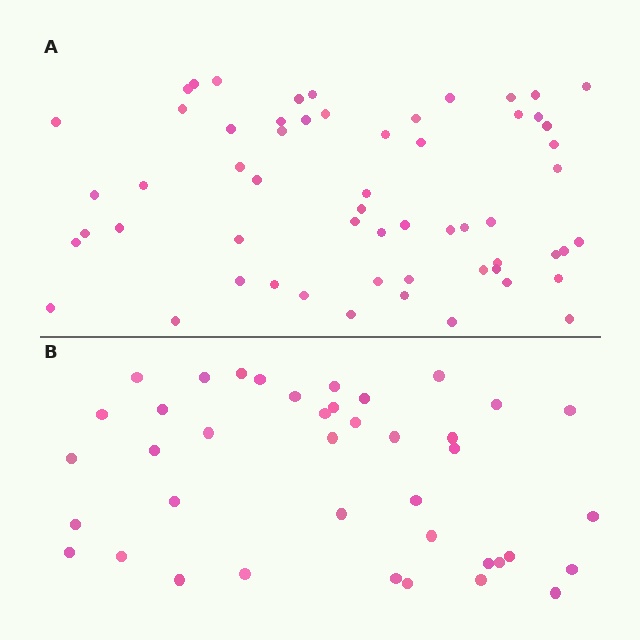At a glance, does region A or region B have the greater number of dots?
Region A (the top region) has more dots.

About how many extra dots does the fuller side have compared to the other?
Region A has approximately 20 more dots than region B.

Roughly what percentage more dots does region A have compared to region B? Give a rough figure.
About 50% more.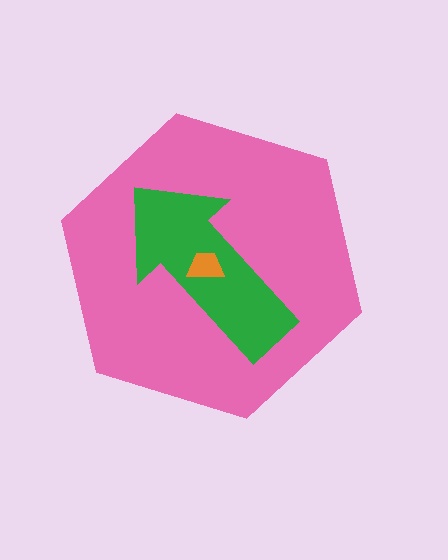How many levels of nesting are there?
3.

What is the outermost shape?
The pink hexagon.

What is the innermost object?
The orange trapezoid.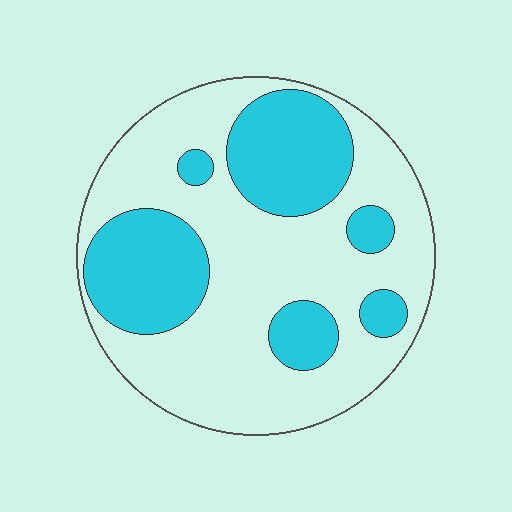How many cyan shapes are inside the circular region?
6.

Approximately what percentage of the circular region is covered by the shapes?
Approximately 35%.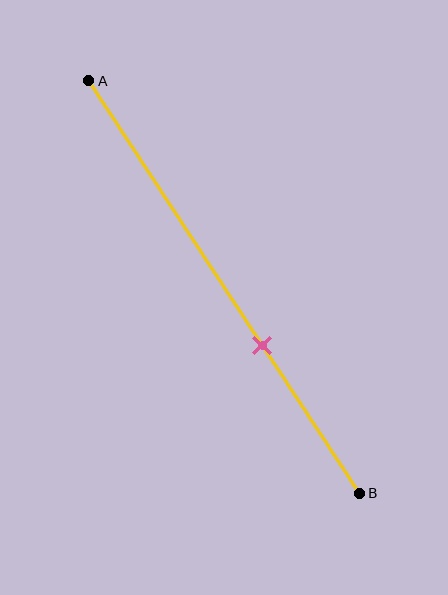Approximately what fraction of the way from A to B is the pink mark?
The pink mark is approximately 65% of the way from A to B.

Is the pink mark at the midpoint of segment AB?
No, the mark is at about 65% from A, not at the 50% midpoint.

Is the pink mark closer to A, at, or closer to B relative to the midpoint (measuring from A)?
The pink mark is closer to point B than the midpoint of segment AB.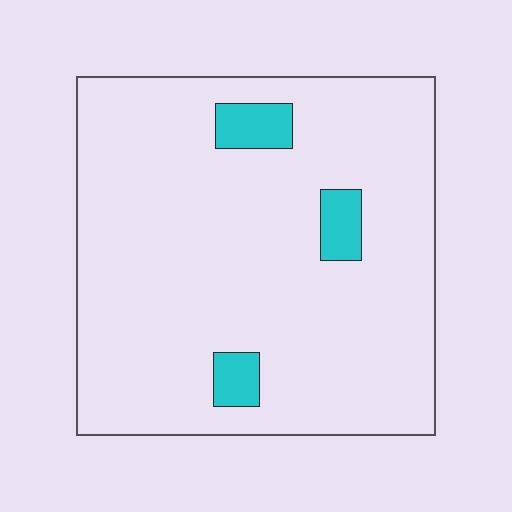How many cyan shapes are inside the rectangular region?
3.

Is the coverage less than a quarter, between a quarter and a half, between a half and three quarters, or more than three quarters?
Less than a quarter.